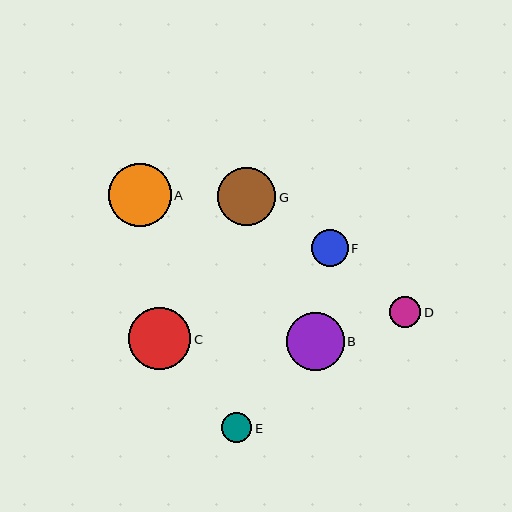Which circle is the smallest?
Circle E is the smallest with a size of approximately 30 pixels.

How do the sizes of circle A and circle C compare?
Circle A and circle C are approximately the same size.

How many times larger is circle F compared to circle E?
Circle F is approximately 1.2 times the size of circle E.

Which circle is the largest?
Circle A is the largest with a size of approximately 63 pixels.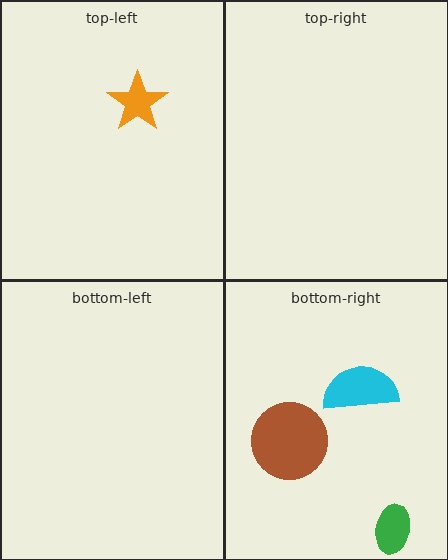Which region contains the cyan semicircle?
The bottom-right region.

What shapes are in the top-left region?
The orange star.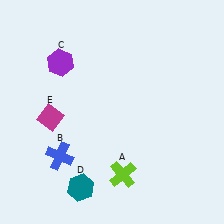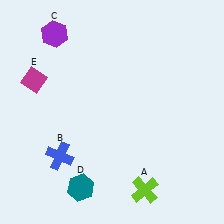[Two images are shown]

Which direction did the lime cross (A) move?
The lime cross (A) moved right.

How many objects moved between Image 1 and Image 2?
3 objects moved between the two images.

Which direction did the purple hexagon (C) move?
The purple hexagon (C) moved up.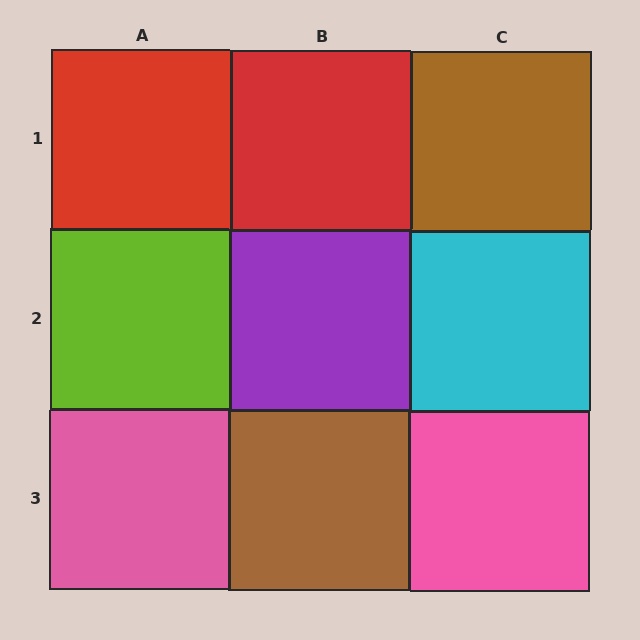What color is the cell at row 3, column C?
Pink.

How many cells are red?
2 cells are red.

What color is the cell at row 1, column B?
Red.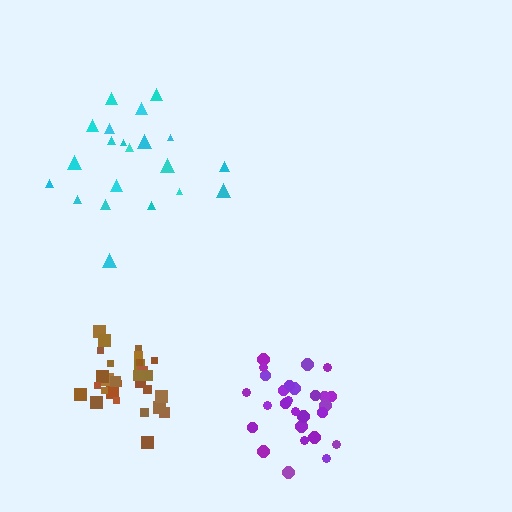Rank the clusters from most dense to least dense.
brown, purple, cyan.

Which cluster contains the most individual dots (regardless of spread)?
Brown (29).